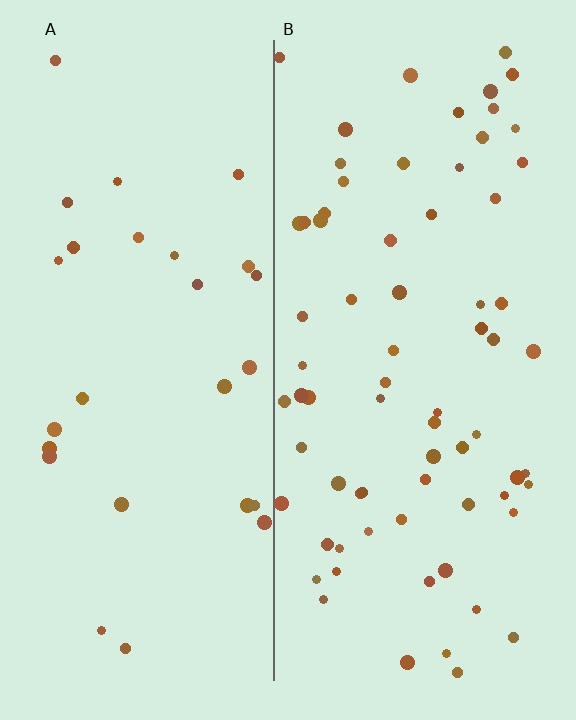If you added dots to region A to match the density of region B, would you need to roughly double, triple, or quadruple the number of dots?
Approximately triple.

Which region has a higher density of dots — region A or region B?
B (the right).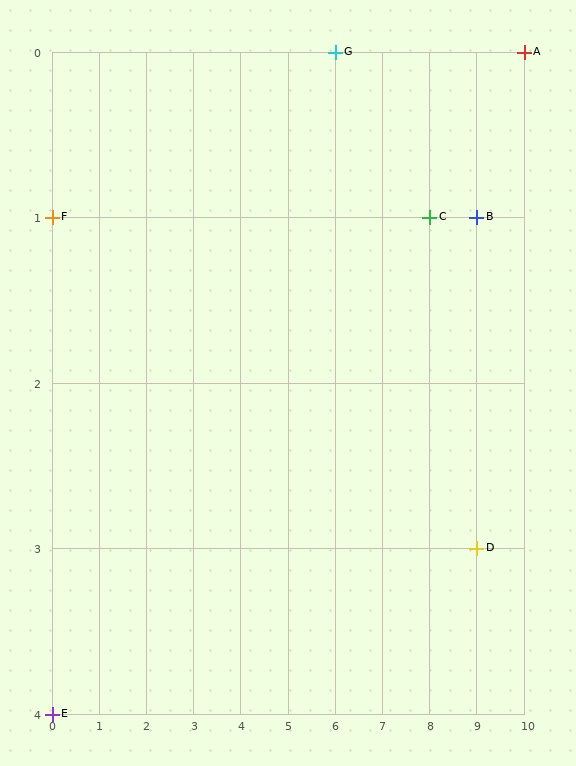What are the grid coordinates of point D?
Point D is at grid coordinates (9, 3).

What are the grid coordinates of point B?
Point B is at grid coordinates (9, 1).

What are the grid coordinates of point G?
Point G is at grid coordinates (6, 0).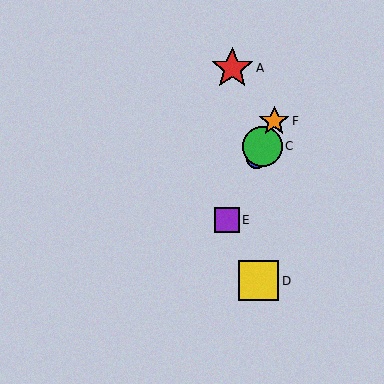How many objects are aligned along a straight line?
4 objects (B, C, E, F) are aligned along a straight line.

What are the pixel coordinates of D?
Object D is at (259, 281).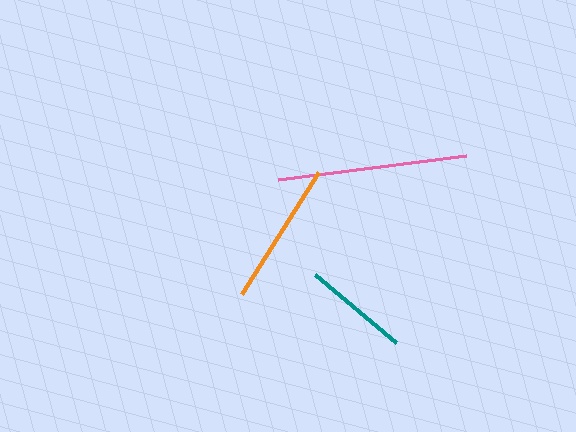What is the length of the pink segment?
The pink segment is approximately 190 pixels long.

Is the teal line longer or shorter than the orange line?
The orange line is longer than the teal line.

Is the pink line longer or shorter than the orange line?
The pink line is longer than the orange line.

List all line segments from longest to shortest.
From longest to shortest: pink, orange, teal.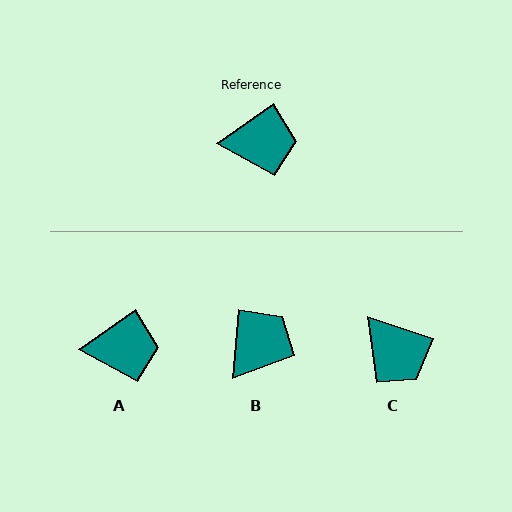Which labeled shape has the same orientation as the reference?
A.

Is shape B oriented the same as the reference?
No, it is off by about 49 degrees.